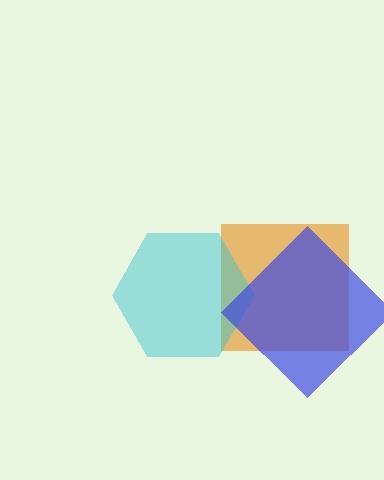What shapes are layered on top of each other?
The layered shapes are: an orange square, a cyan hexagon, a blue diamond.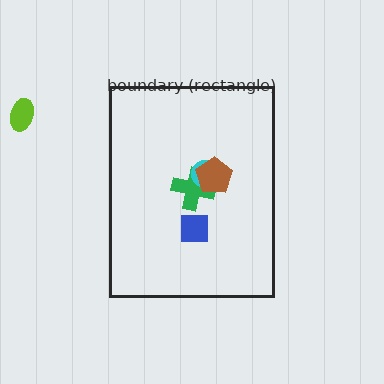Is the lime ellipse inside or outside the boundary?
Outside.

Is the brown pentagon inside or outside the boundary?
Inside.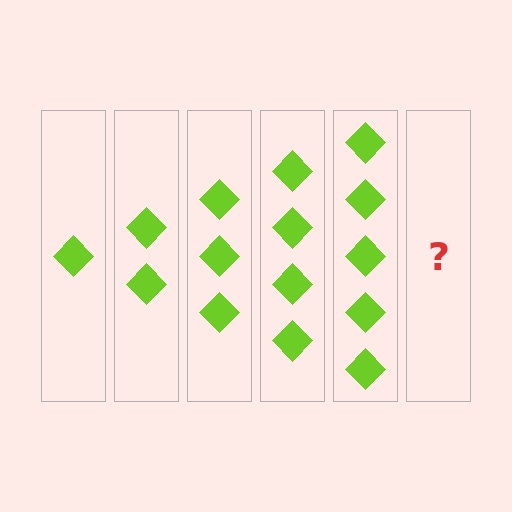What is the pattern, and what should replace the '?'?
The pattern is that each step adds one more diamond. The '?' should be 6 diamonds.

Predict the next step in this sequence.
The next step is 6 diamonds.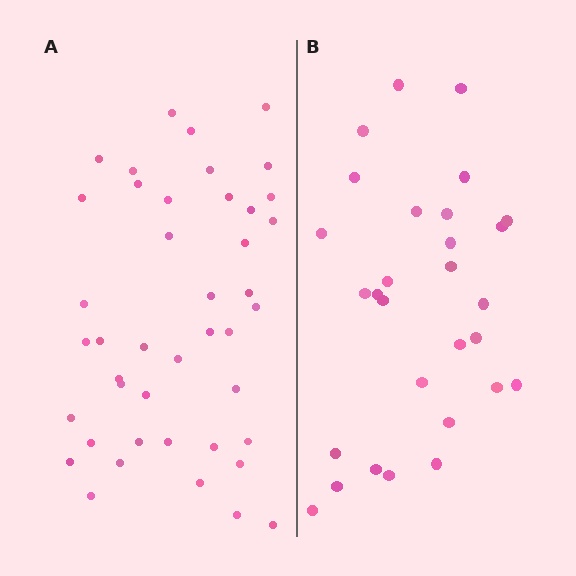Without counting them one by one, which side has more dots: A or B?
Region A (the left region) has more dots.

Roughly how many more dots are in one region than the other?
Region A has approximately 15 more dots than region B.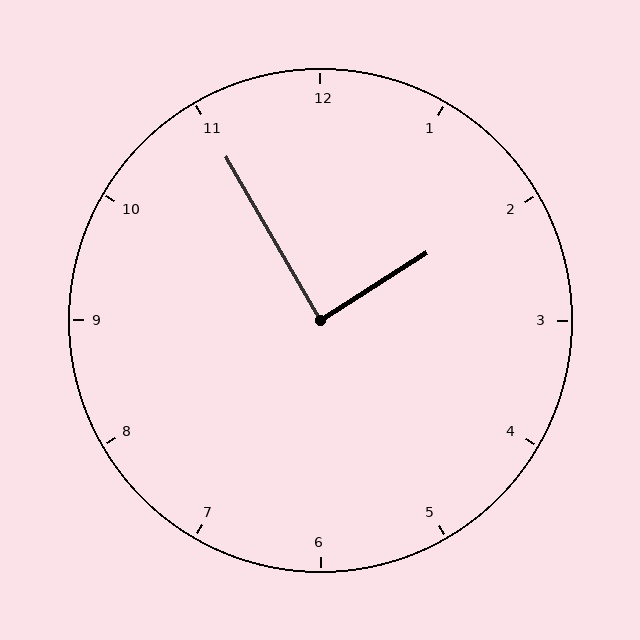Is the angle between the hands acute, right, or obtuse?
It is right.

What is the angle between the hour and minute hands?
Approximately 88 degrees.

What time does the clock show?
1:55.